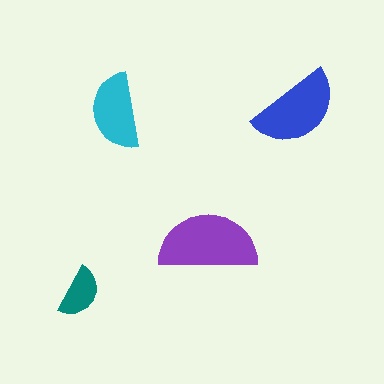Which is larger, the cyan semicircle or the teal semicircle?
The cyan one.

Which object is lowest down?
The teal semicircle is bottommost.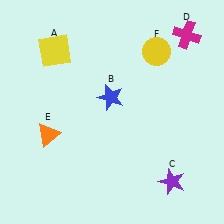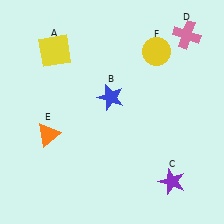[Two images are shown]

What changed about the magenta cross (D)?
In Image 1, D is magenta. In Image 2, it changed to pink.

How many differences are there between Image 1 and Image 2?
There is 1 difference between the two images.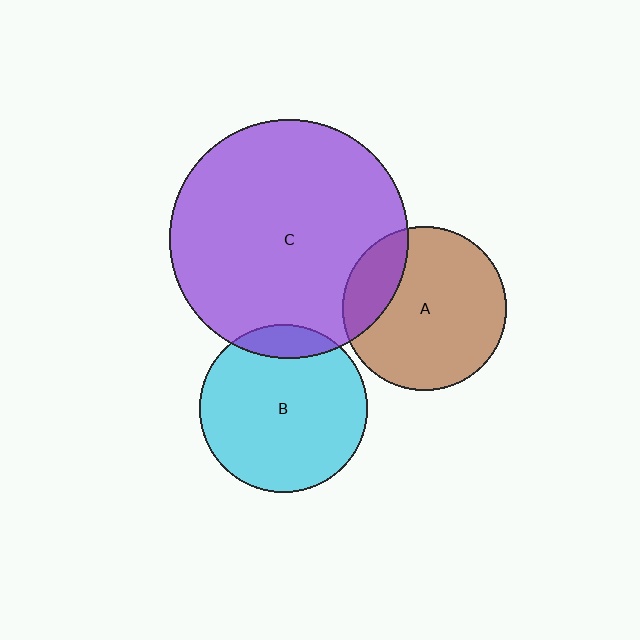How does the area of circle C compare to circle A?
Approximately 2.1 times.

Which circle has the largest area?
Circle C (purple).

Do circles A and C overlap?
Yes.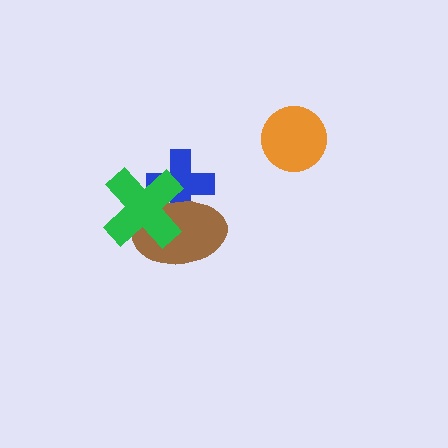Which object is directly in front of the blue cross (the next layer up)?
The brown ellipse is directly in front of the blue cross.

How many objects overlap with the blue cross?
2 objects overlap with the blue cross.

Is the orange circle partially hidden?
No, no other shape covers it.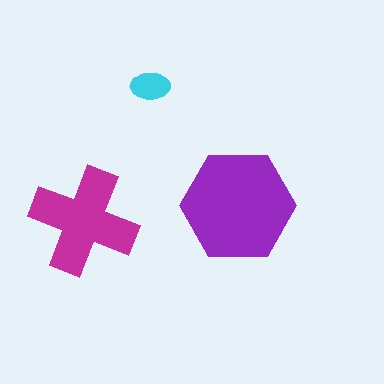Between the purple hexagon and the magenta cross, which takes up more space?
The purple hexagon.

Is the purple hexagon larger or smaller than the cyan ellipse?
Larger.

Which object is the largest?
The purple hexagon.